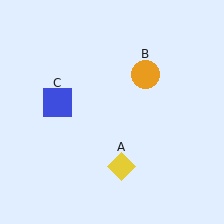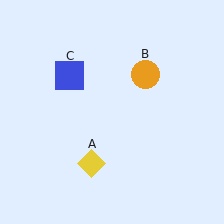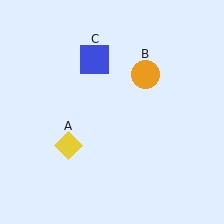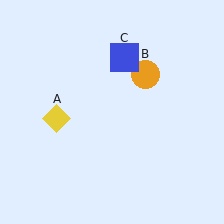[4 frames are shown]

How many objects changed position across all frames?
2 objects changed position: yellow diamond (object A), blue square (object C).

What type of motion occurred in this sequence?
The yellow diamond (object A), blue square (object C) rotated clockwise around the center of the scene.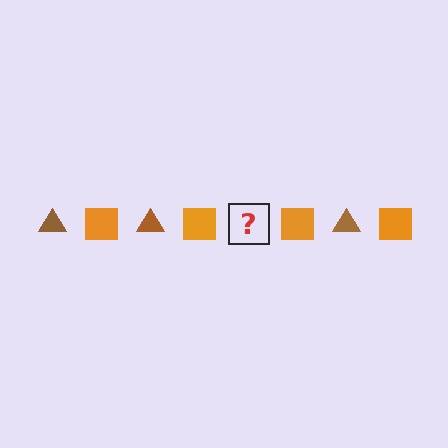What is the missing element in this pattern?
The missing element is a brown triangle.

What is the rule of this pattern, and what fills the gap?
The rule is that the pattern alternates between brown triangle and orange square. The gap should be filled with a brown triangle.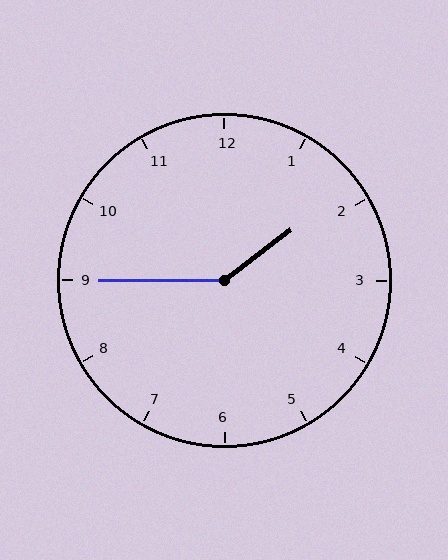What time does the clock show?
1:45.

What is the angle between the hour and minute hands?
Approximately 142 degrees.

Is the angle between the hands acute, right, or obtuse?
It is obtuse.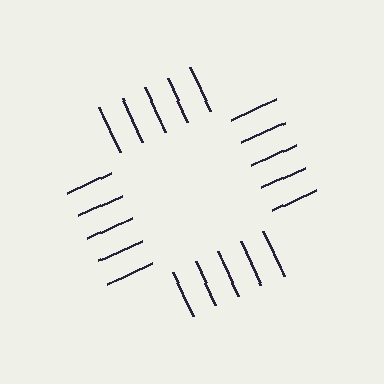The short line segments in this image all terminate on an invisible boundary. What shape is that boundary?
An illusory square — the line segments terminate on its edges but no continuous stroke is drawn.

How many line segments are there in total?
20 — 5 along each of the 4 edges.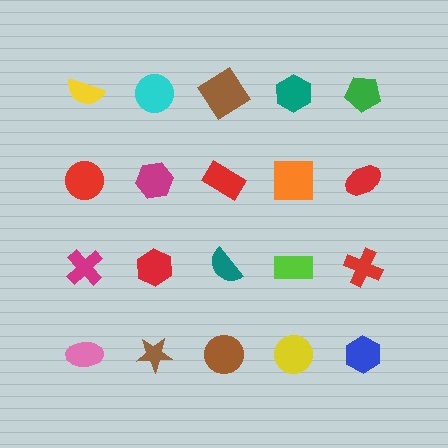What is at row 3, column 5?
A red cross.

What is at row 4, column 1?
A pink ellipse.